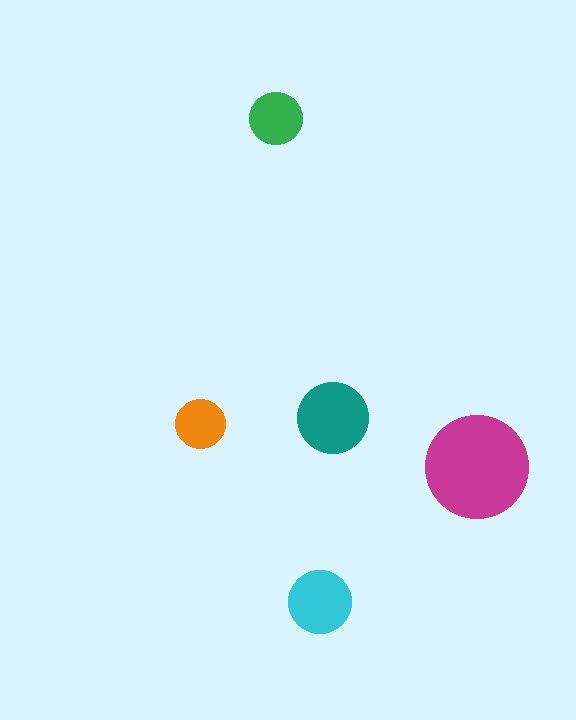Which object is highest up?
The green circle is topmost.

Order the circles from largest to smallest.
the magenta one, the teal one, the cyan one, the green one, the orange one.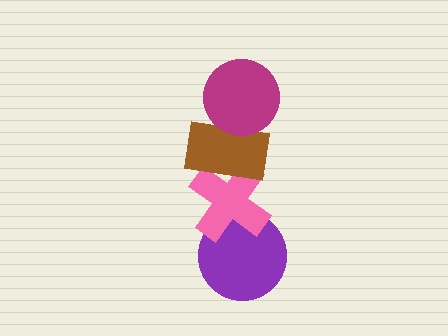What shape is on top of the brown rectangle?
The magenta circle is on top of the brown rectangle.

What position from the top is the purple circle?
The purple circle is 4th from the top.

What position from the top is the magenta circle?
The magenta circle is 1st from the top.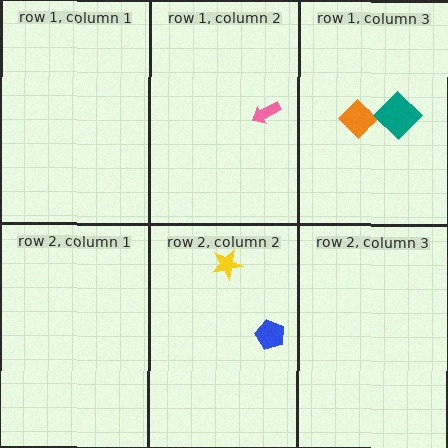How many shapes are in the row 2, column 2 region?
2.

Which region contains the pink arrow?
The row 1, column 2 region.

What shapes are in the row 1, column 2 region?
The pink arrow.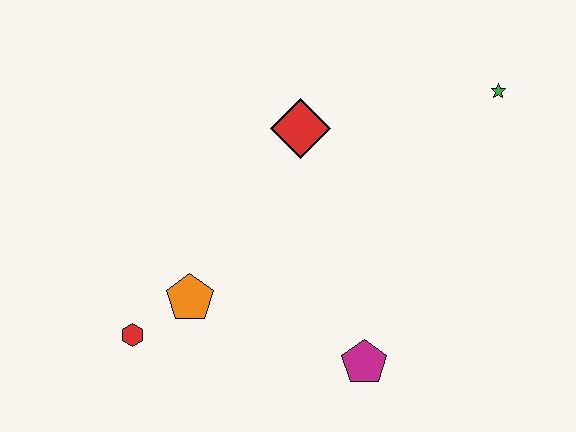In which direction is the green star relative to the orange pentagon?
The green star is to the right of the orange pentagon.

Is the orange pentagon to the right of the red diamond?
No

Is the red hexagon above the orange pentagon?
No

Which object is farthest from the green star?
The red hexagon is farthest from the green star.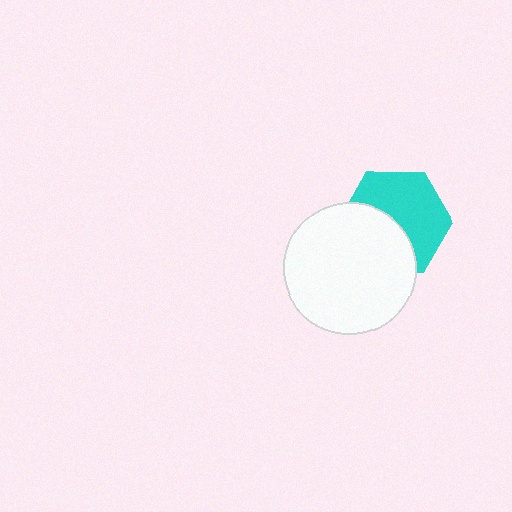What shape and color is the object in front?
The object in front is a white circle.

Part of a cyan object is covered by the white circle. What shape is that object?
It is a hexagon.